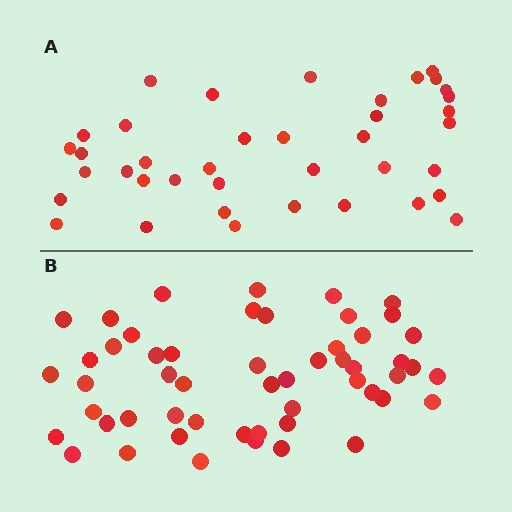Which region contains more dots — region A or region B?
Region B (the bottom region) has more dots.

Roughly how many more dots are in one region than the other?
Region B has approximately 15 more dots than region A.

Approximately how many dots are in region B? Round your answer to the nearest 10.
About 50 dots. (The exact count is 53, which rounds to 50.)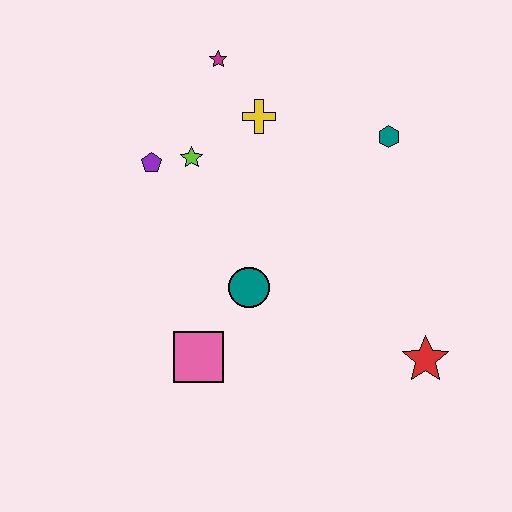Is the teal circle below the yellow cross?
Yes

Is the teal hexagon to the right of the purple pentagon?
Yes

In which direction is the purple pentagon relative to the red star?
The purple pentagon is to the left of the red star.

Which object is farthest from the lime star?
The red star is farthest from the lime star.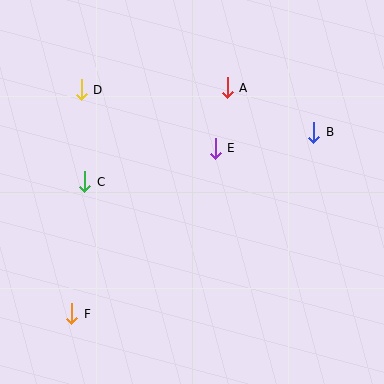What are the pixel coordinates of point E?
Point E is at (215, 148).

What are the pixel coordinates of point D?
Point D is at (81, 90).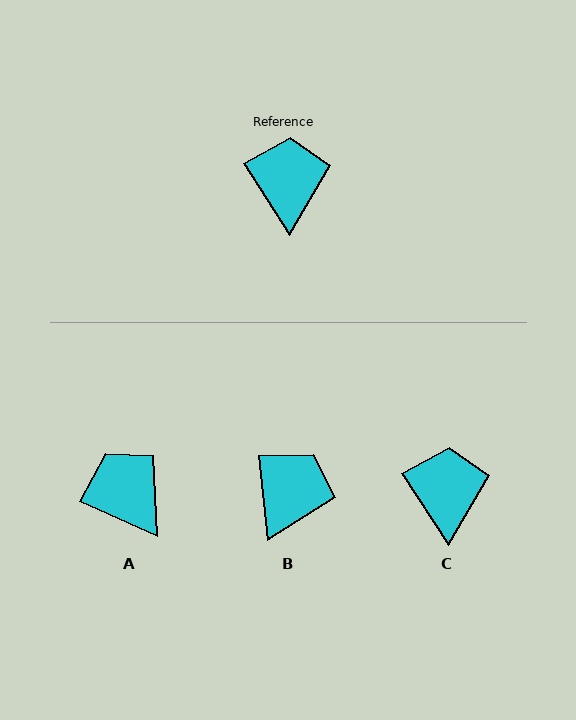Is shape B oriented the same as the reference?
No, it is off by about 27 degrees.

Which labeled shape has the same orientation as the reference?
C.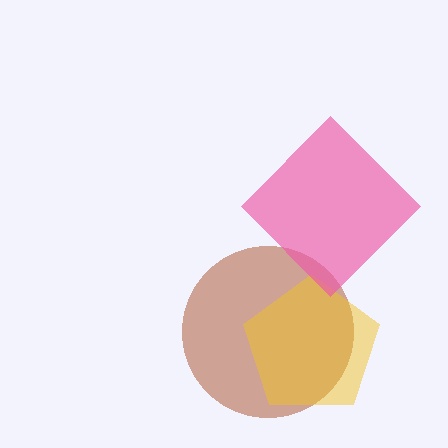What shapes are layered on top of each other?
The layered shapes are: a brown circle, a yellow pentagon, a pink diamond.